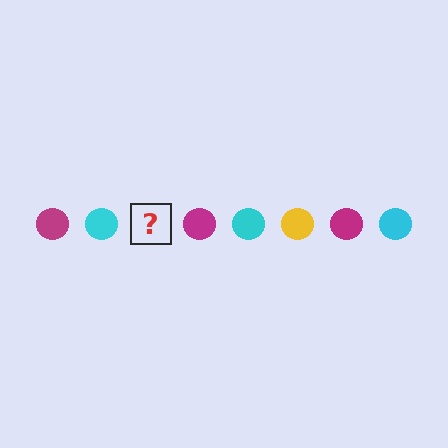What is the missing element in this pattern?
The missing element is a yellow circle.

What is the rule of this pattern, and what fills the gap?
The rule is that the pattern cycles through magenta, cyan, yellow circles. The gap should be filled with a yellow circle.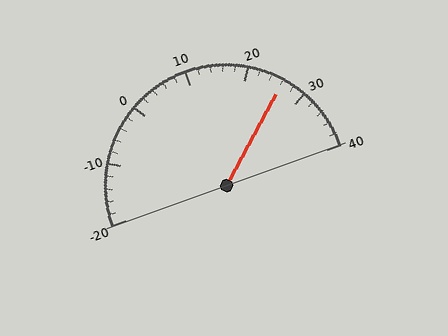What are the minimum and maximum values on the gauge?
The gauge ranges from -20 to 40.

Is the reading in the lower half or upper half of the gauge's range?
The reading is in the upper half of the range (-20 to 40).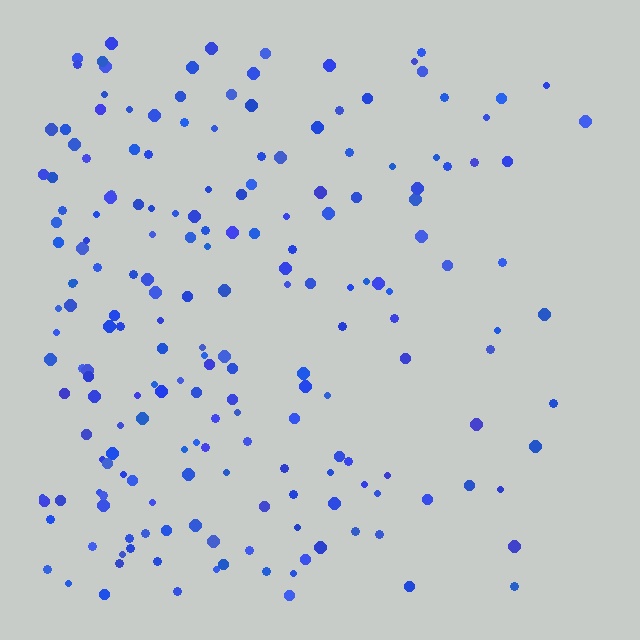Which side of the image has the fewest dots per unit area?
The right.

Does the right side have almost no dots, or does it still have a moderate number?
Still a moderate number, just noticeably fewer than the left.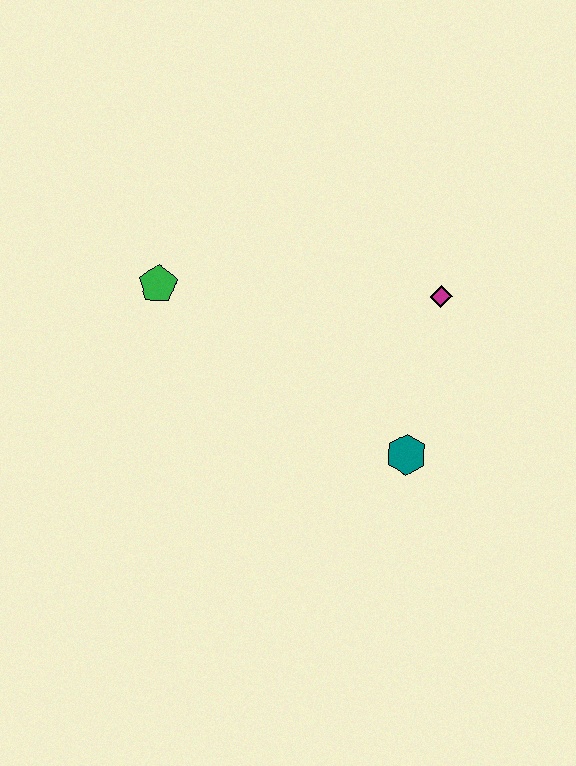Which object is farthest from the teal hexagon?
The green pentagon is farthest from the teal hexagon.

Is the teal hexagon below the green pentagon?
Yes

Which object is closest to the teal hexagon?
The magenta diamond is closest to the teal hexagon.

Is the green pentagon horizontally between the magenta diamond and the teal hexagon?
No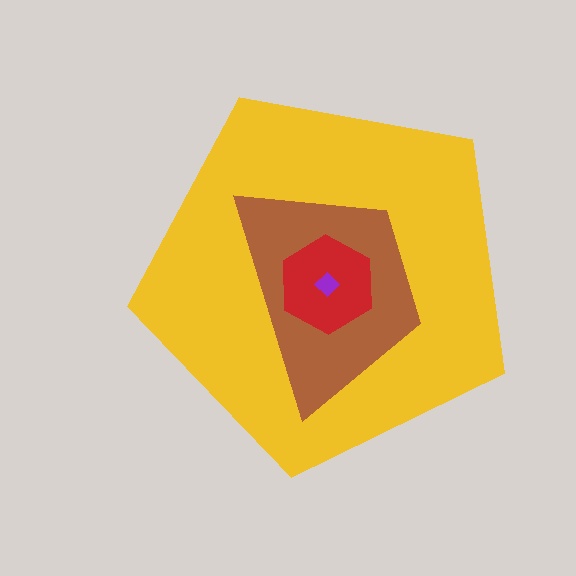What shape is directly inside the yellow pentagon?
The brown trapezoid.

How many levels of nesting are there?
4.